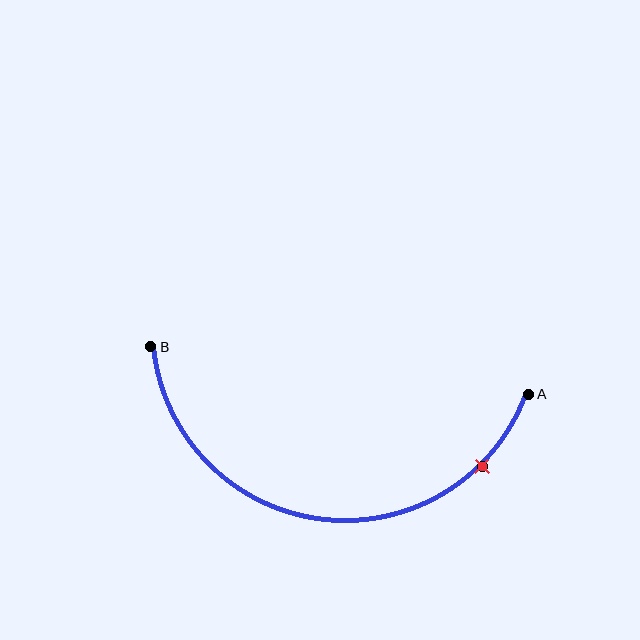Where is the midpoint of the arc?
The arc midpoint is the point on the curve farthest from the straight line joining A and B. It sits below that line.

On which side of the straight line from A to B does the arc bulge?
The arc bulges below the straight line connecting A and B.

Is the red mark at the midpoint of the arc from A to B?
No. The red mark lies on the arc but is closer to endpoint A. The arc midpoint would be at the point on the curve equidistant along the arc from both A and B.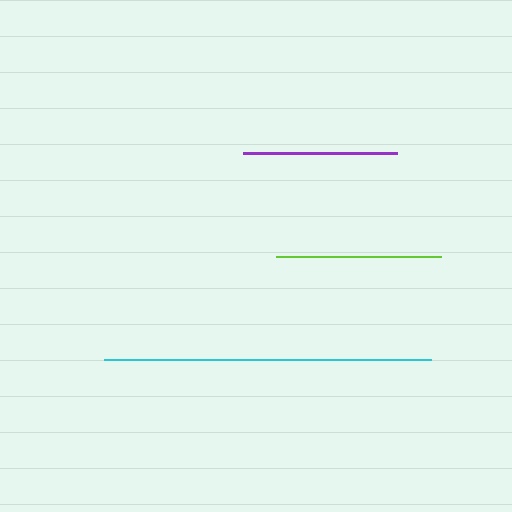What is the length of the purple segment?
The purple segment is approximately 154 pixels long.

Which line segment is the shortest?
The purple line is the shortest at approximately 154 pixels.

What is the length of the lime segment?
The lime segment is approximately 165 pixels long.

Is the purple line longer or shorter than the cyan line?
The cyan line is longer than the purple line.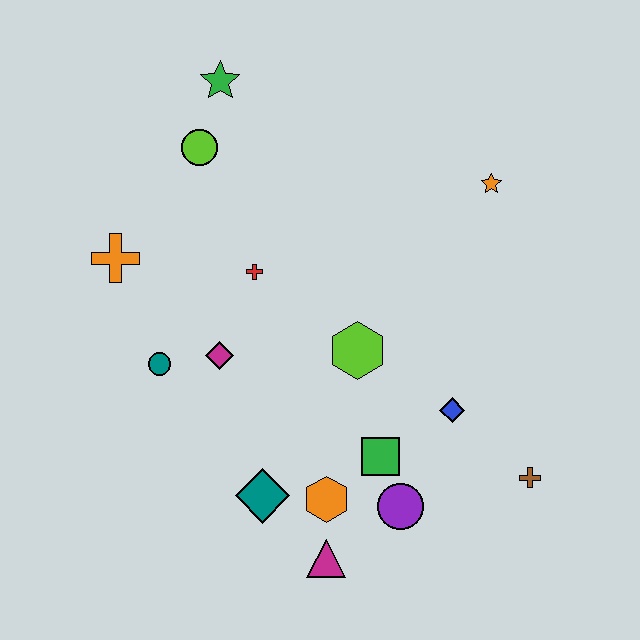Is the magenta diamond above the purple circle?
Yes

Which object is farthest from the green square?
The green star is farthest from the green square.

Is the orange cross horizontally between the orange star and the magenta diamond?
No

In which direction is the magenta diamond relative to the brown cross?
The magenta diamond is to the left of the brown cross.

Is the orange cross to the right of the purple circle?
No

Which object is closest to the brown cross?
The blue diamond is closest to the brown cross.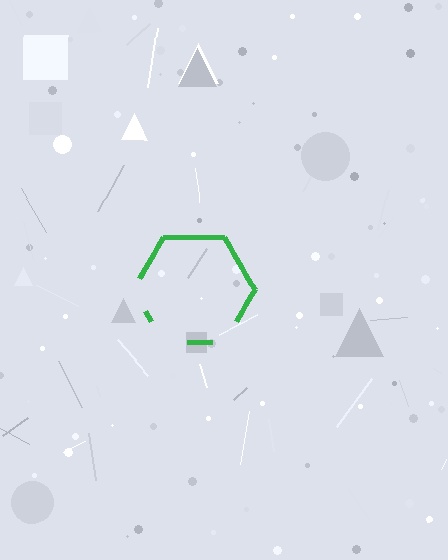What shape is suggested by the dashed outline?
The dashed outline suggests a hexagon.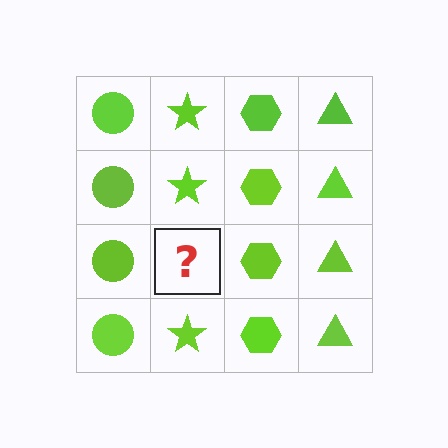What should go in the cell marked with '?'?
The missing cell should contain a lime star.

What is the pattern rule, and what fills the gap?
The rule is that each column has a consistent shape. The gap should be filled with a lime star.